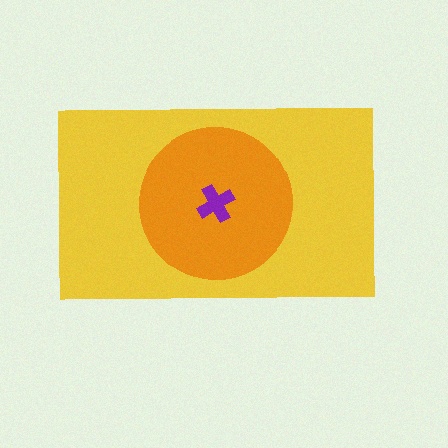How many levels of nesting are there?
3.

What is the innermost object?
The purple cross.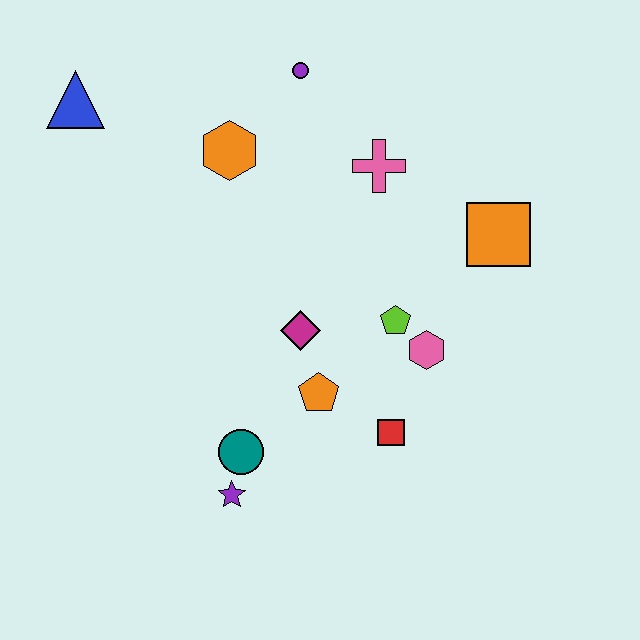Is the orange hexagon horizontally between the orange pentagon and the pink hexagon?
No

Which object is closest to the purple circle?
The orange hexagon is closest to the purple circle.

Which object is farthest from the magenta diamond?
The blue triangle is farthest from the magenta diamond.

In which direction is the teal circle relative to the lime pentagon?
The teal circle is to the left of the lime pentagon.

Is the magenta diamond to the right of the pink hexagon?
No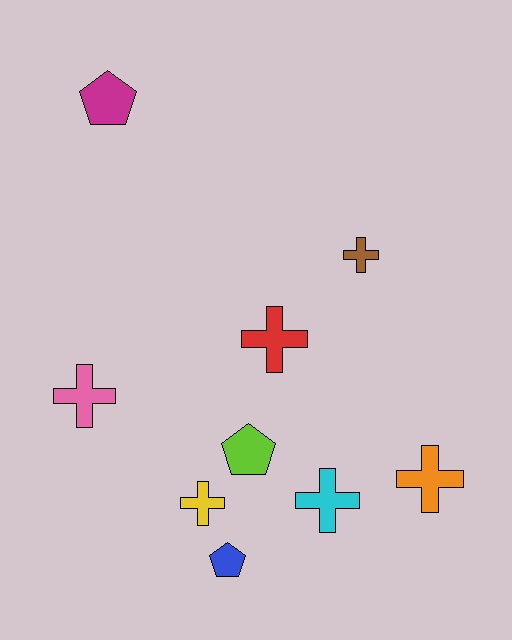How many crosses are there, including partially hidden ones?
There are 6 crosses.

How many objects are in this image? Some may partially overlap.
There are 9 objects.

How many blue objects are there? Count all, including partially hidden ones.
There is 1 blue object.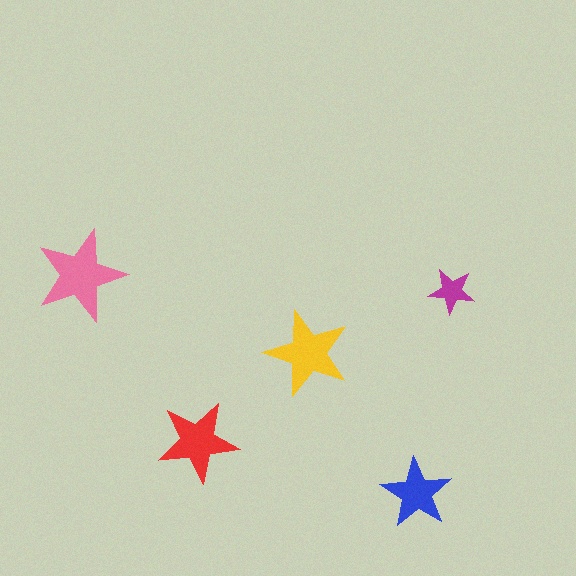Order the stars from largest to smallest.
the pink one, the yellow one, the red one, the blue one, the magenta one.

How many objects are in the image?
There are 5 objects in the image.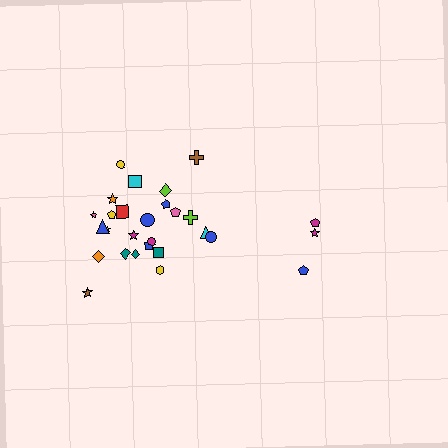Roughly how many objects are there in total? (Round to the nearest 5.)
Roughly 30 objects in total.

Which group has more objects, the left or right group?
The left group.